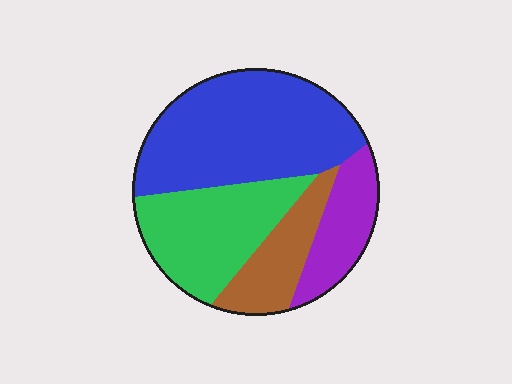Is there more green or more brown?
Green.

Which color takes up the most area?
Blue, at roughly 45%.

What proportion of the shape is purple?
Purple covers around 15% of the shape.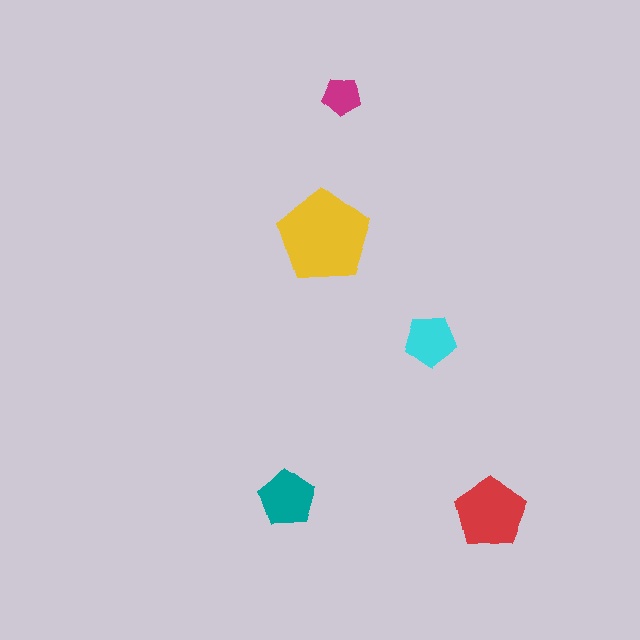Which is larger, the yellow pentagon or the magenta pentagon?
The yellow one.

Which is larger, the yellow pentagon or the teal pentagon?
The yellow one.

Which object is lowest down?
The red pentagon is bottommost.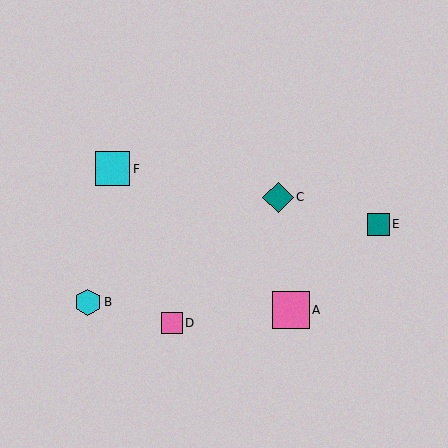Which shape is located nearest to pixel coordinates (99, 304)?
The cyan hexagon (labeled B) at (88, 302) is nearest to that location.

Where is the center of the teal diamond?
The center of the teal diamond is at (278, 197).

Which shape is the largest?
The pink square (labeled A) is the largest.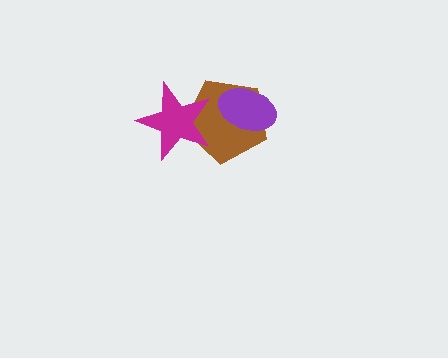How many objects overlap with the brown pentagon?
2 objects overlap with the brown pentagon.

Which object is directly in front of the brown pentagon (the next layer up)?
The purple ellipse is directly in front of the brown pentagon.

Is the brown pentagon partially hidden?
Yes, it is partially covered by another shape.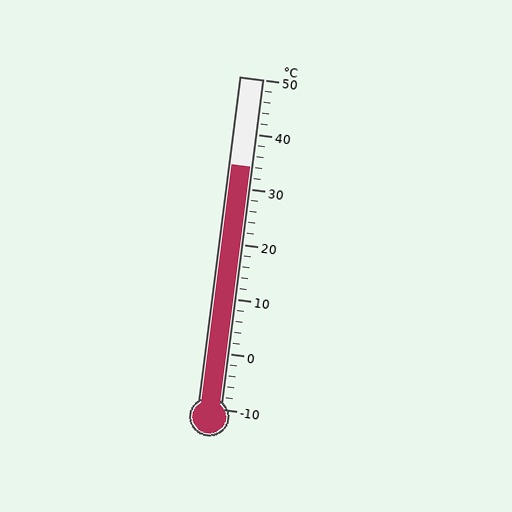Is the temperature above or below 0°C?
The temperature is above 0°C.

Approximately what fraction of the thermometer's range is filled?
The thermometer is filled to approximately 75% of its range.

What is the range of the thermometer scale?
The thermometer scale ranges from -10°C to 50°C.